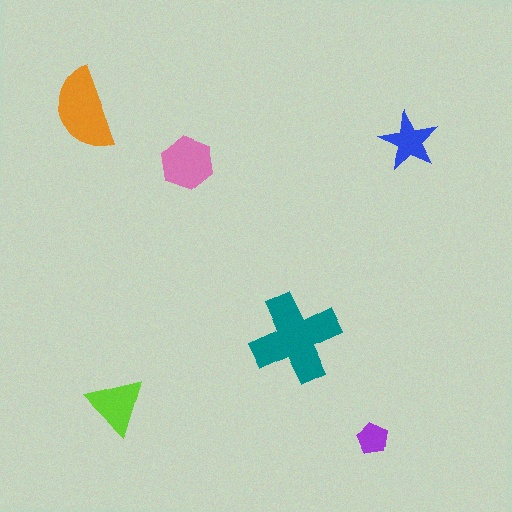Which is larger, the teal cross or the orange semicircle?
The teal cross.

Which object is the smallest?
The purple pentagon.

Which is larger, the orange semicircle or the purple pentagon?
The orange semicircle.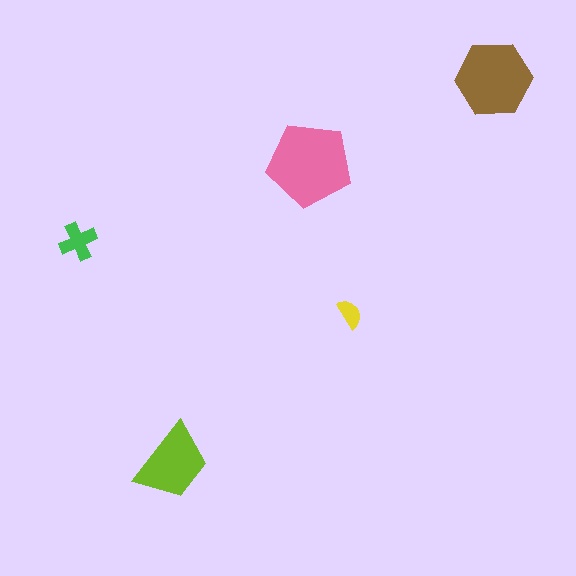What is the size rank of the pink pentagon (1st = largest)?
1st.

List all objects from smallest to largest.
The yellow semicircle, the green cross, the lime trapezoid, the brown hexagon, the pink pentagon.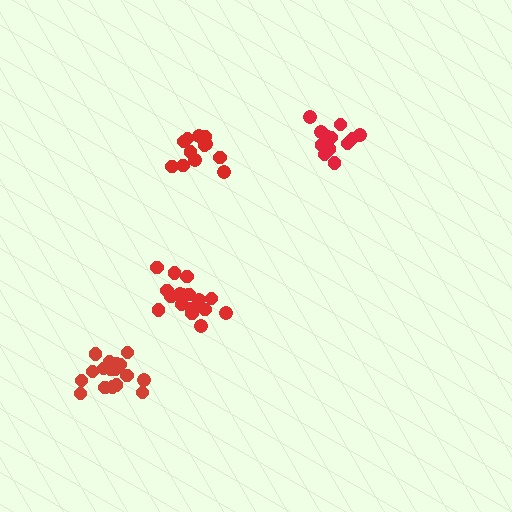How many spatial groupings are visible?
There are 4 spatial groupings.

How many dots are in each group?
Group 1: 12 dots, Group 2: 18 dots, Group 3: 12 dots, Group 4: 17 dots (59 total).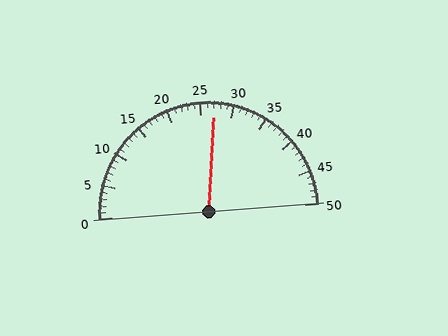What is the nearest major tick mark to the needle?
The nearest major tick mark is 25.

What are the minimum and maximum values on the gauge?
The gauge ranges from 0 to 50.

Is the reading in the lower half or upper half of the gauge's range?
The reading is in the upper half of the range (0 to 50).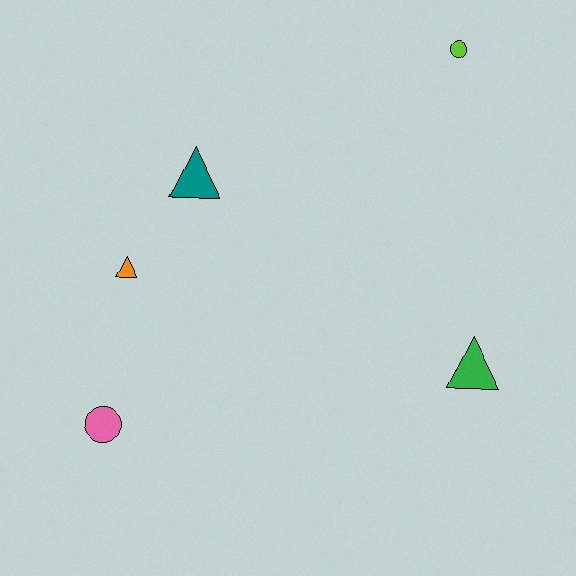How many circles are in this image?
There are 2 circles.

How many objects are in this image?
There are 5 objects.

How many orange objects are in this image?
There is 1 orange object.